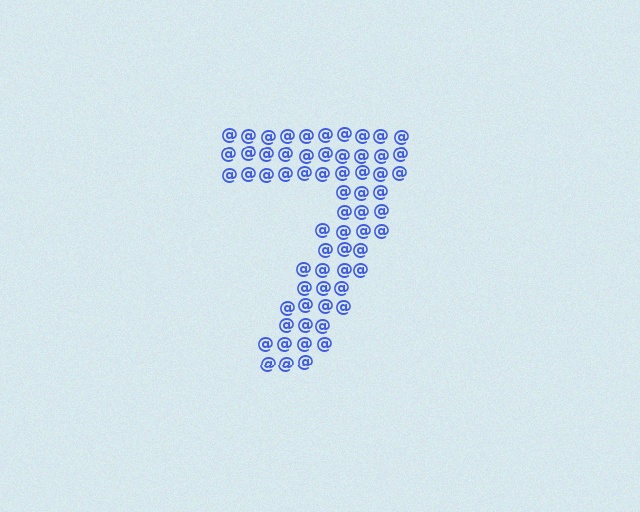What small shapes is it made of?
It is made of small at signs.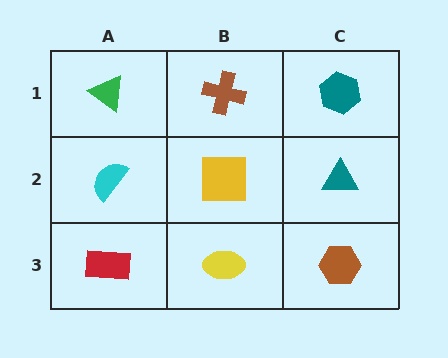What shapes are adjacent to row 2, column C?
A teal hexagon (row 1, column C), a brown hexagon (row 3, column C), a yellow square (row 2, column B).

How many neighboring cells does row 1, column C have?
2.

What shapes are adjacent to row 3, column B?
A yellow square (row 2, column B), a red rectangle (row 3, column A), a brown hexagon (row 3, column C).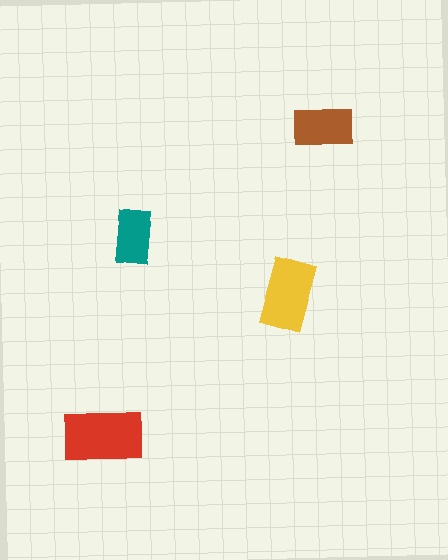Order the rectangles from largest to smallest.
the red one, the yellow one, the brown one, the teal one.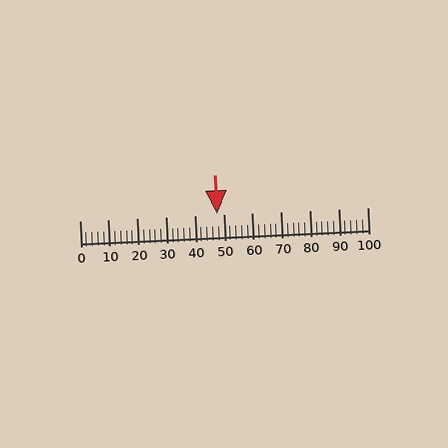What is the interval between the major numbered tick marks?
The major tick marks are spaced 10 units apart.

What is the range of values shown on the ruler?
The ruler shows values from 0 to 100.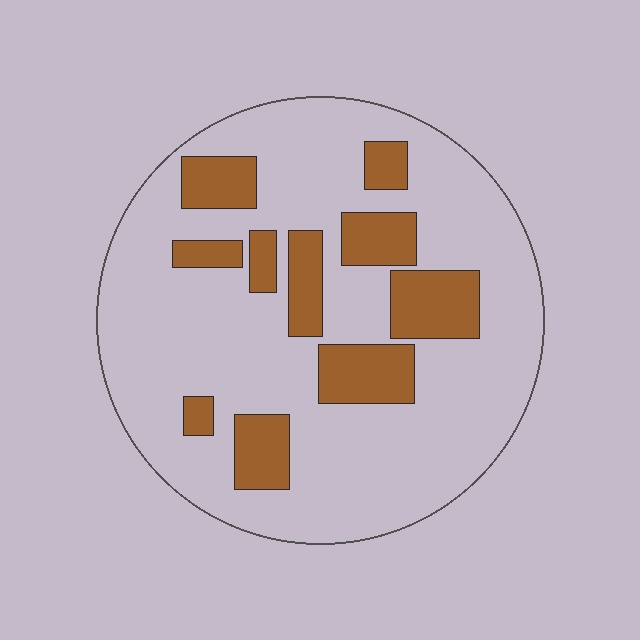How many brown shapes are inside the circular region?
10.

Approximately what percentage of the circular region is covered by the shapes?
Approximately 20%.